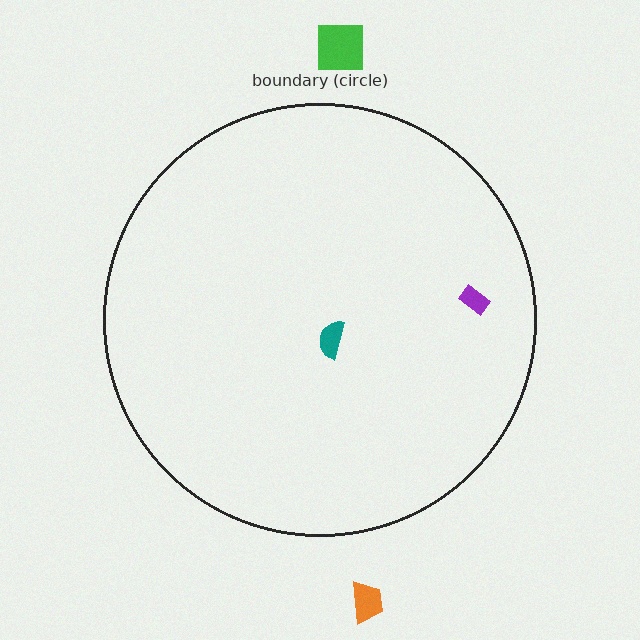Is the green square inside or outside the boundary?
Outside.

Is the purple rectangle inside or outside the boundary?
Inside.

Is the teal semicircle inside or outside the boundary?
Inside.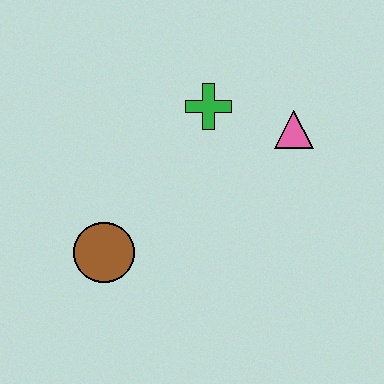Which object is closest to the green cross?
The pink triangle is closest to the green cross.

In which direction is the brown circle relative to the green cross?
The brown circle is below the green cross.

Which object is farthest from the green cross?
The brown circle is farthest from the green cross.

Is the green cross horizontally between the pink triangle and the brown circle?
Yes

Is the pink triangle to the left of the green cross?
No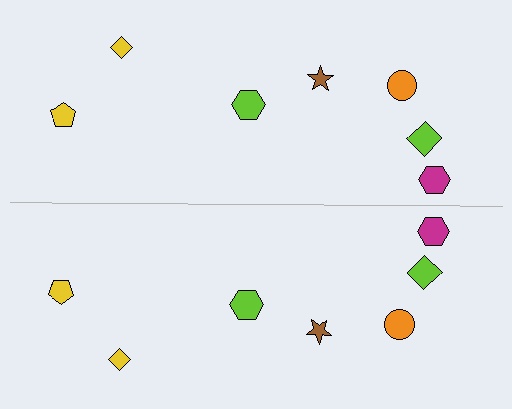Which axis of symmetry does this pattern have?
The pattern has a horizontal axis of symmetry running through the center of the image.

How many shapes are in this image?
There are 14 shapes in this image.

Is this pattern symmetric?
Yes, this pattern has bilateral (reflection) symmetry.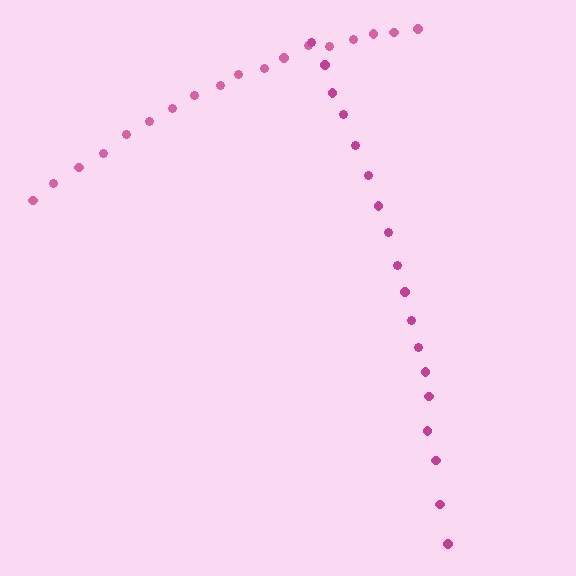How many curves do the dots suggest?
There are 2 distinct paths.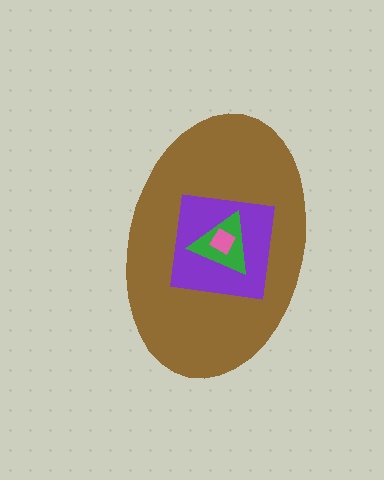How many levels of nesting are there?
4.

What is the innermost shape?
The pink diamond.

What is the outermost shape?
The brown ellipse.